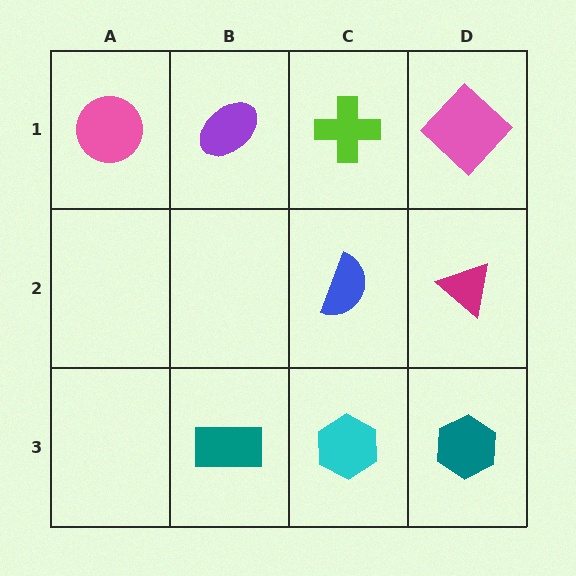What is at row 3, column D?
A teal hexagon.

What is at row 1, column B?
A purple ellipse.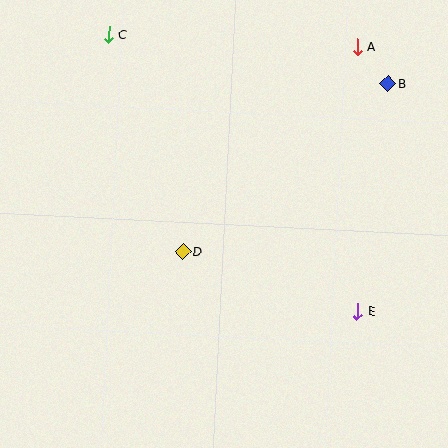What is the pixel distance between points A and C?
The distance between A and C is 249 pixels.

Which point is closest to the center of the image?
Point D at (183, 251) is closest to the center.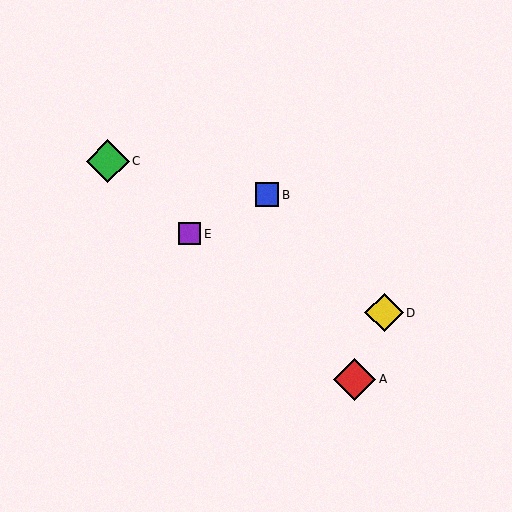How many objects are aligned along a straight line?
3 objects (A, C, E) are aligned along a straight line.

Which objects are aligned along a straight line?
Objects A, C, E are aligned along a straight line.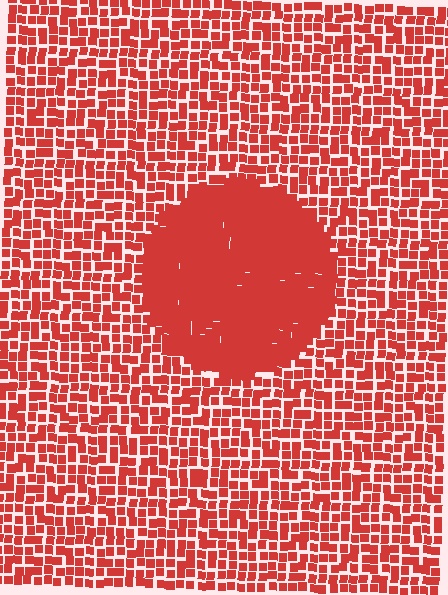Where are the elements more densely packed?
The elements are more densely packed inside the circle boundary.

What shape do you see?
I see a circle.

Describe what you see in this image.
The image contains small red elements arranged at two different densities. A circle-shaped region is visible where the elements are more densely packed than the surrounding area.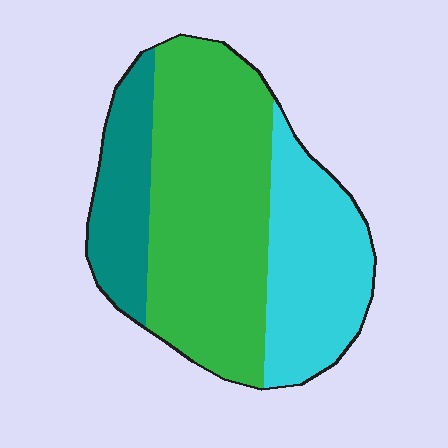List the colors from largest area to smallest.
From largest to smallest: green, cyan, teal.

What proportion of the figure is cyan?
Cyan covers 29% of the figure.